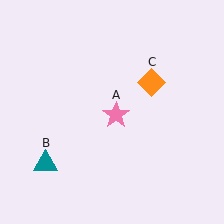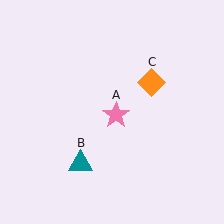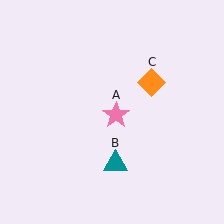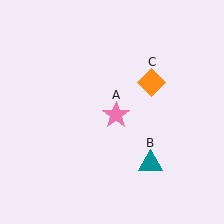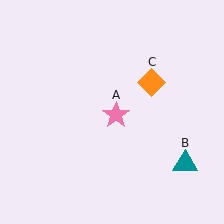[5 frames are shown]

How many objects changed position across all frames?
1 object changed position: teal triangle (object B).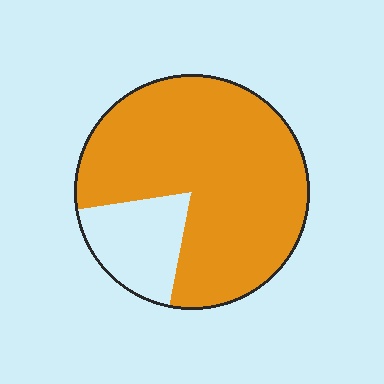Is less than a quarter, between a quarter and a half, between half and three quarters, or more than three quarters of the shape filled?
More than three quarters.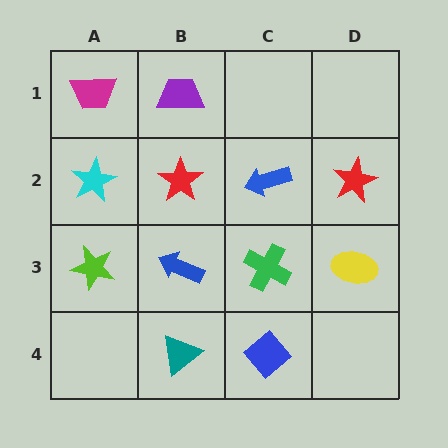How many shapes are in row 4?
2 shapes.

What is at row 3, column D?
A yellow ellipse.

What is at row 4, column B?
A teal triangle.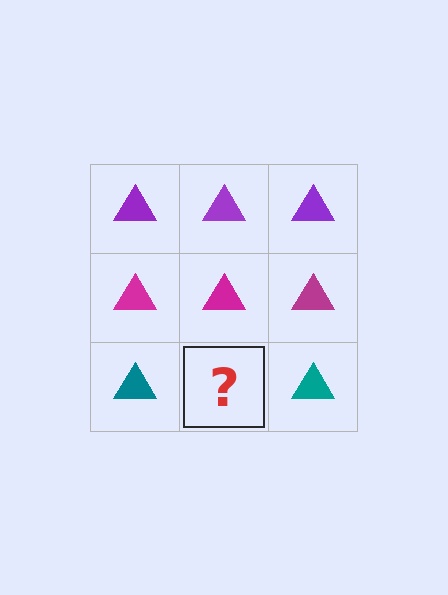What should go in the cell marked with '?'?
The missing cell should contain a teal triangle.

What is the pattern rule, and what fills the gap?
The rule is that each row has a consistent color. The gap should be filled with a teal triangle.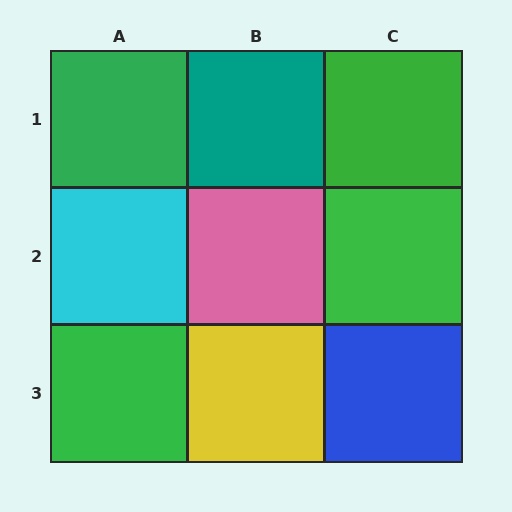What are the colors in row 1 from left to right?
Green, teal, green.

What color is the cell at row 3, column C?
Blue.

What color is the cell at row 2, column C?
Green.